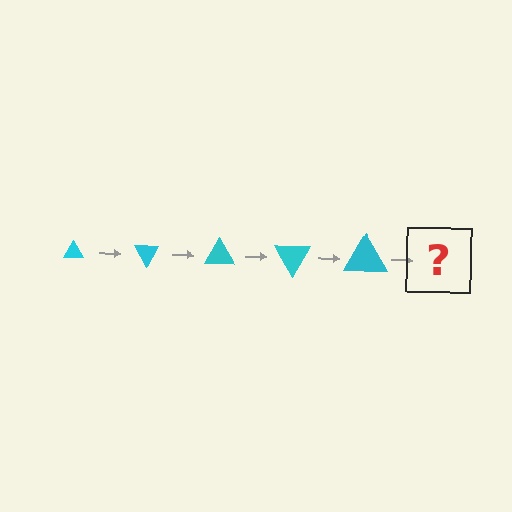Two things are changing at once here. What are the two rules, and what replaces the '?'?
The two rules are that the triangle grows larger each step and it rotates 60 degrees each step. The '?' should be a triangle, larger than the previous one and rotated 300 degrees from the start.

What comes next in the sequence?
The next element should be a triangle, larger than the previous one and rotated 300 degrees from the start.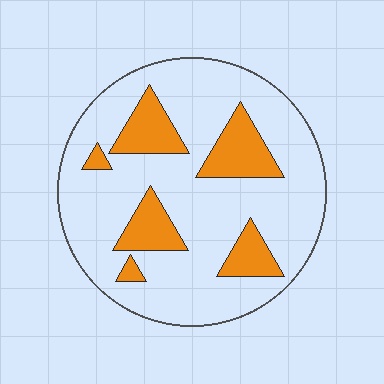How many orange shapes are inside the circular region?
6.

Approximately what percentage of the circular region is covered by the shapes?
Approximately 20%.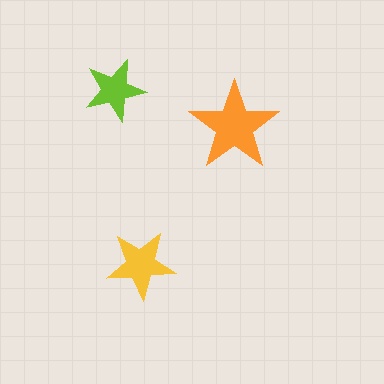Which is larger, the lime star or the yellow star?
The yellow one.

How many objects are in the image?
There are 3 objects in the image.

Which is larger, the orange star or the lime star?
The orange one.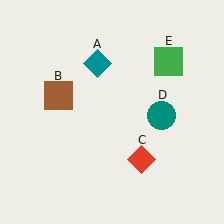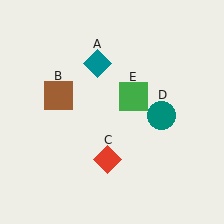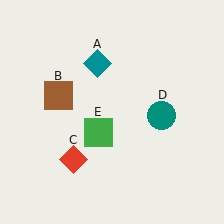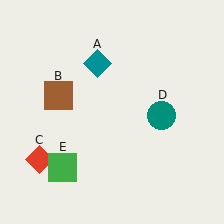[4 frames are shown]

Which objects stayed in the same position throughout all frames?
Teal diamond (object A) and brown square (object B) and teal circle (object D) remained stationary.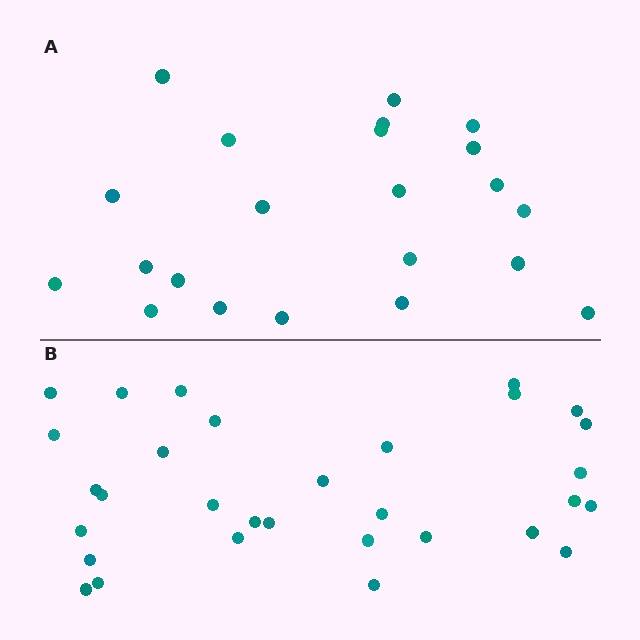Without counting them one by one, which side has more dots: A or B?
Region B (the bottom region) has more dots.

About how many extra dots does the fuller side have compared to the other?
Region B has roughly 8 or so more dots than region A.